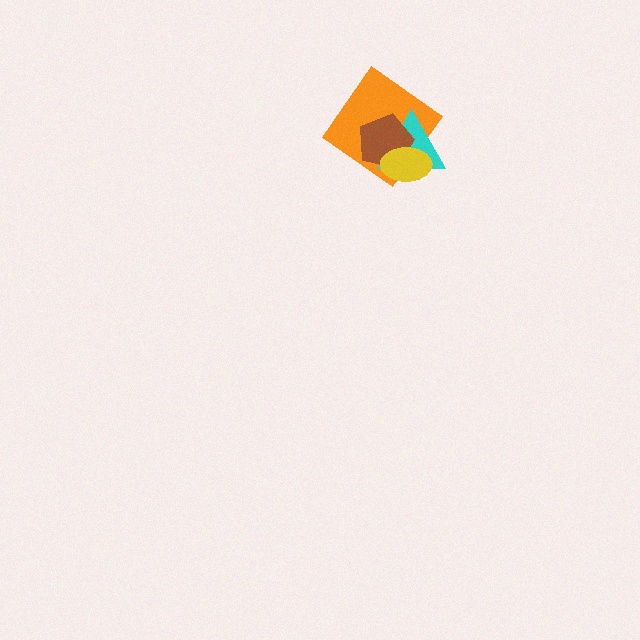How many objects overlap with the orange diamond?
3 objects overlap with the orange diamond.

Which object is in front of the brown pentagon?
The yellow ellipse is in front of the brown pentagon.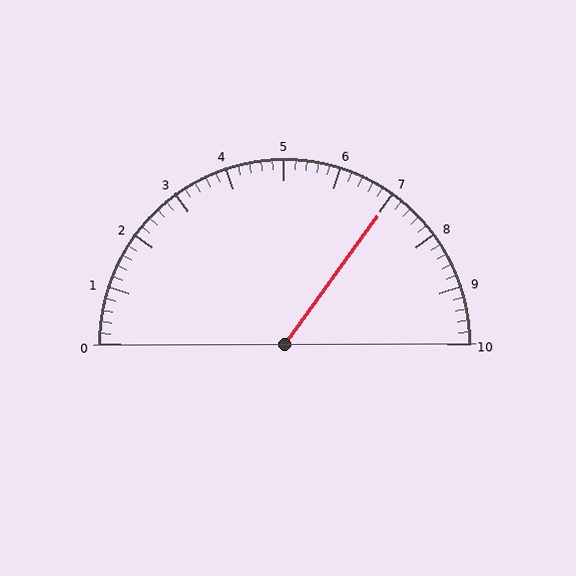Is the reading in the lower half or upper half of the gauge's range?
The reading is in the upper half of the range (0 to 10).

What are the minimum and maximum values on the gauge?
The gauge ranges from 0 to 10.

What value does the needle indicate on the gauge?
The needle indicates approximately 7.0.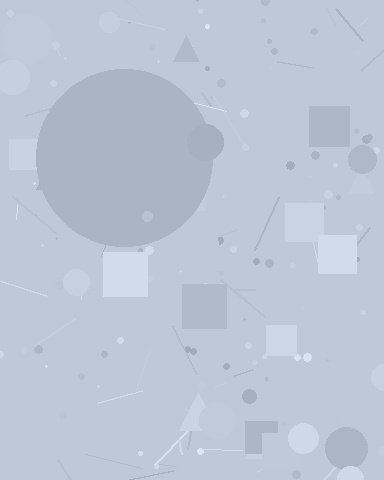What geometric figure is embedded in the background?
A circle is embedded in the background.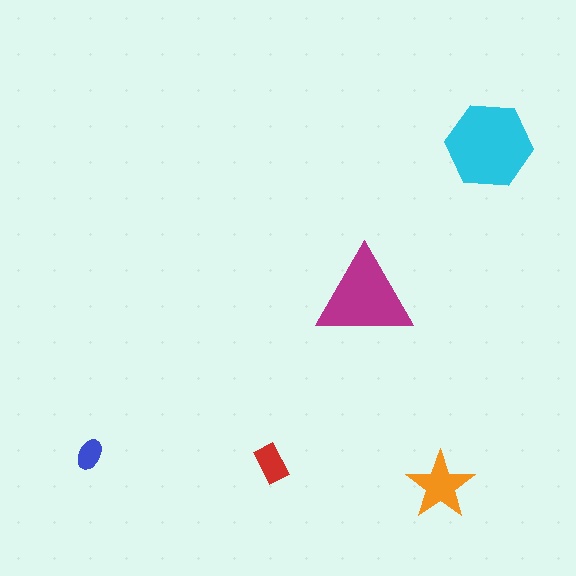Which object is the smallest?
The blue ellipse.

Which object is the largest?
The cyan hexagon.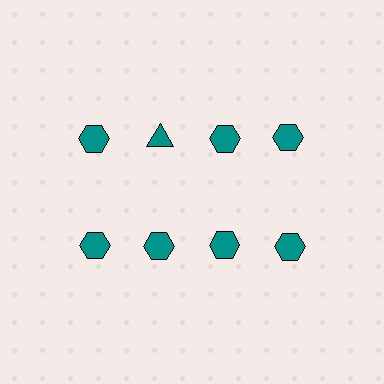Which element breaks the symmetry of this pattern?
The teal triangle in the top row, second from left column breaks the symmetry. All other shapes are teal hexagons.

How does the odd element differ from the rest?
It has a different shape: triangle instead of hexagon.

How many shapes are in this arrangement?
There are 8 shapes arranged in a grid pattern.